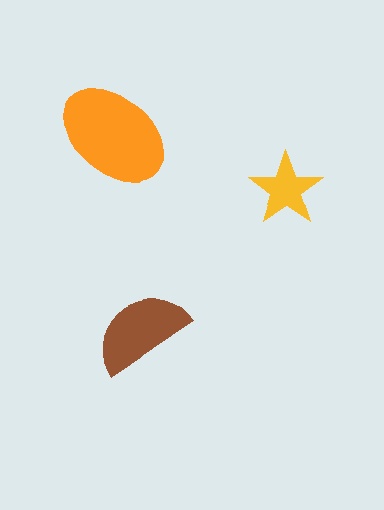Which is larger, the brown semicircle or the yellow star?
The brown semicircle.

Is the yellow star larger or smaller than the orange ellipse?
Smaller.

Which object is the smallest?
The yellow star.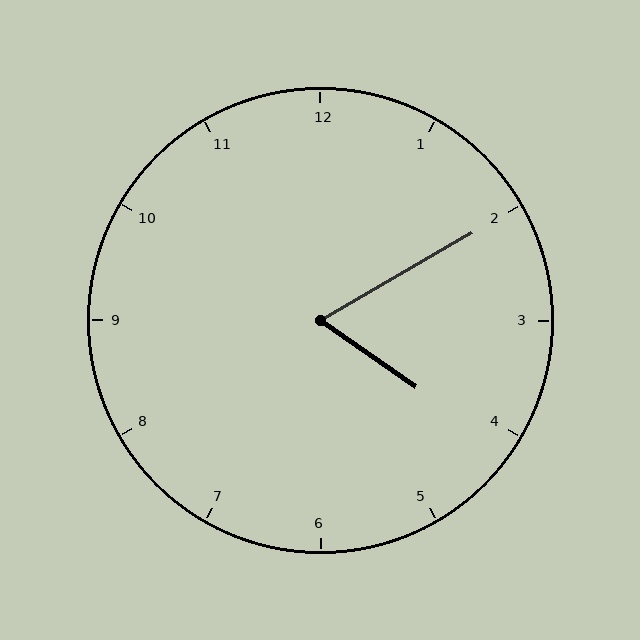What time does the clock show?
4:10.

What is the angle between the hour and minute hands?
Approximately 65 degrees.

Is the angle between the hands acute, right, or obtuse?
It is acute.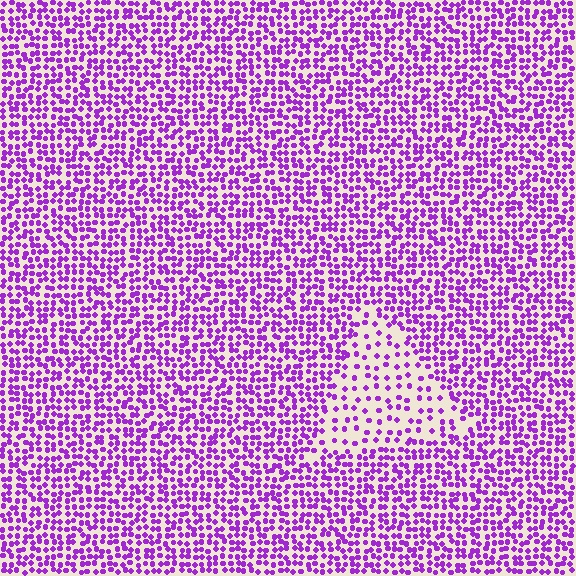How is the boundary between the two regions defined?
The boundary is defined by a change in element density (approximately 2.2x ratio). All elements are the same color, size, and shape.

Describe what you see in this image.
The image contains small purple elements arranged at two different densities. A triangle-shaped region is visible where the elements are less densely packed than the surrounding area.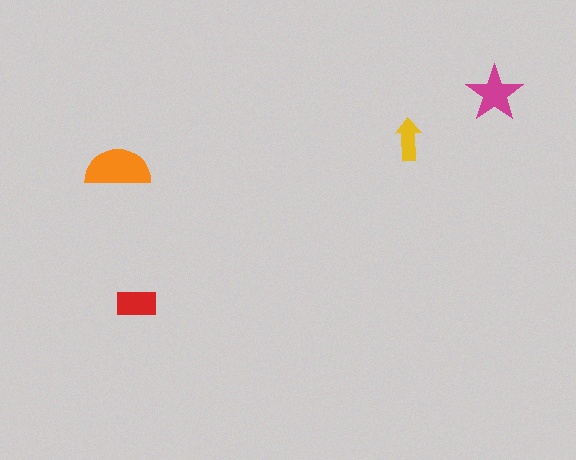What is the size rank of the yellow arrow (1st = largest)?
4th.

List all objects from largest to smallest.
The orange semicircle, the magenta star, the red rectangle, the yellow arrow.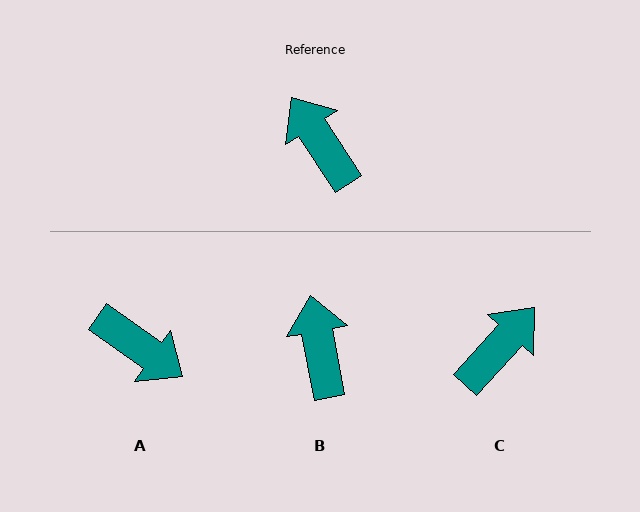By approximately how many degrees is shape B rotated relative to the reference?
Approximately 23 degrees clockwise.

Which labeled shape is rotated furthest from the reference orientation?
A, about 159 degrees away.